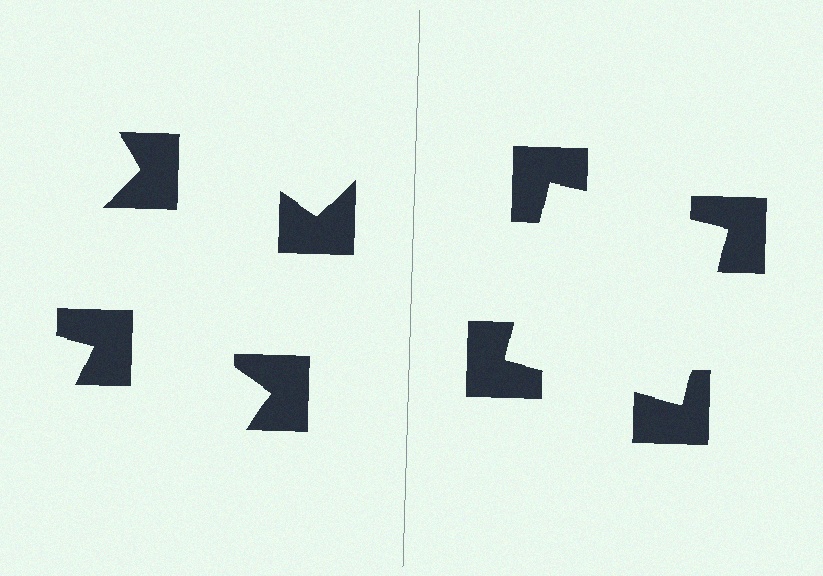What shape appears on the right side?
An illusory square.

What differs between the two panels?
The notched squares are positioned identically on both sides; only the wedge orientations differ. On the right they align to a square; on the left they are misaligned.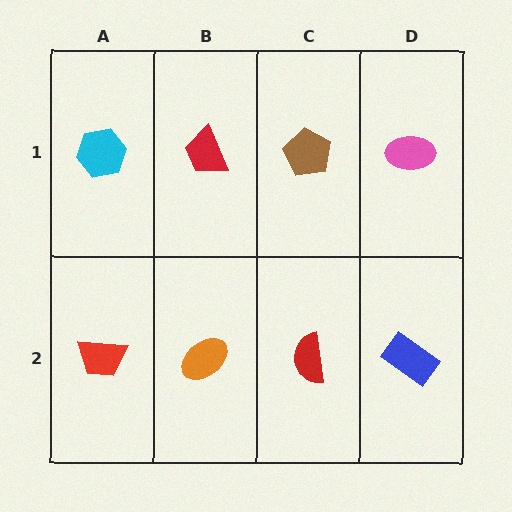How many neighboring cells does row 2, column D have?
2.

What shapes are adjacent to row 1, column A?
A red trapezoid (row 2, column A), a red trapezoid (row 1, column B).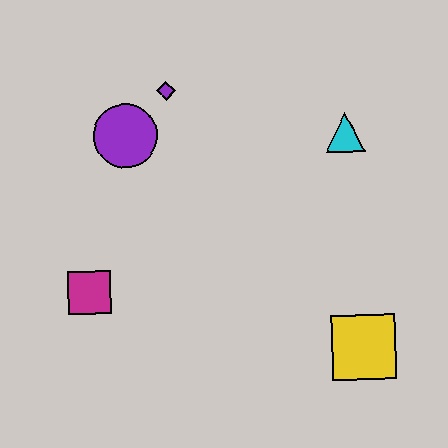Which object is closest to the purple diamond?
The purple circle is closest to the purple diamond.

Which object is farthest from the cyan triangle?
The magenta square is farthest from the cyan triangle.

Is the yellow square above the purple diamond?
No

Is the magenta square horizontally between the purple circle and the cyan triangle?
No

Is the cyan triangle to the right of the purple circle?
Yes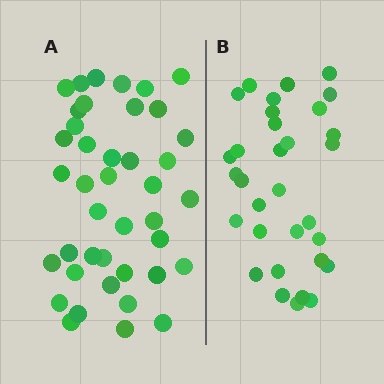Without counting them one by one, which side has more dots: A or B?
Region A (the left region) has more dots.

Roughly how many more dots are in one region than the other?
Region A has roughly 8 or so more dots than region B.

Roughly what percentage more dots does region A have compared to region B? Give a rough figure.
About 30% more.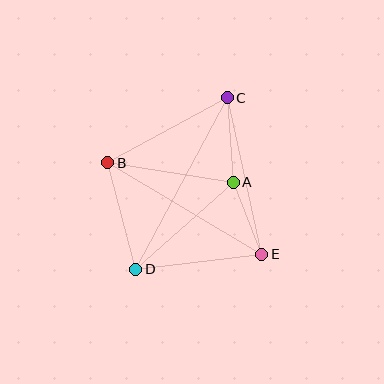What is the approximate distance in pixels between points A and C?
The distance between A and C is approximately 85 pixels.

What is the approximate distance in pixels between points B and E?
The distance between B and E is approximately 179 pixels.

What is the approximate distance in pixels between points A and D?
The distance between A and D is approximately 131 pixels.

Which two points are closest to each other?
Points A and E are closest to each other.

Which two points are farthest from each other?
Points C and D are farthest from each other.